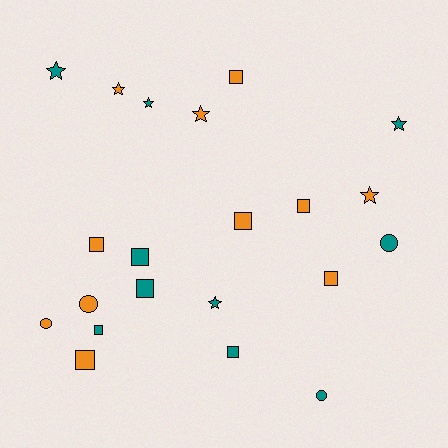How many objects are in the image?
There are 21 objects.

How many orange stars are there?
There are 3 orange stars.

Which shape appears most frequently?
Square, with 10 objects.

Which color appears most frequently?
Orange, with 11 objects.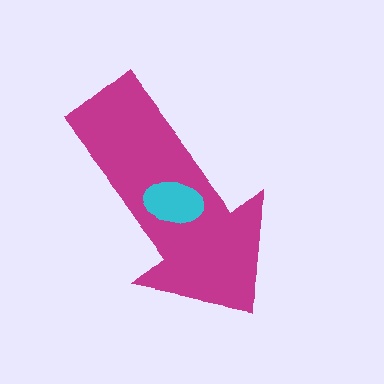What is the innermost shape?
The cyan ellipse.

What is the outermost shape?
The magenta arrow.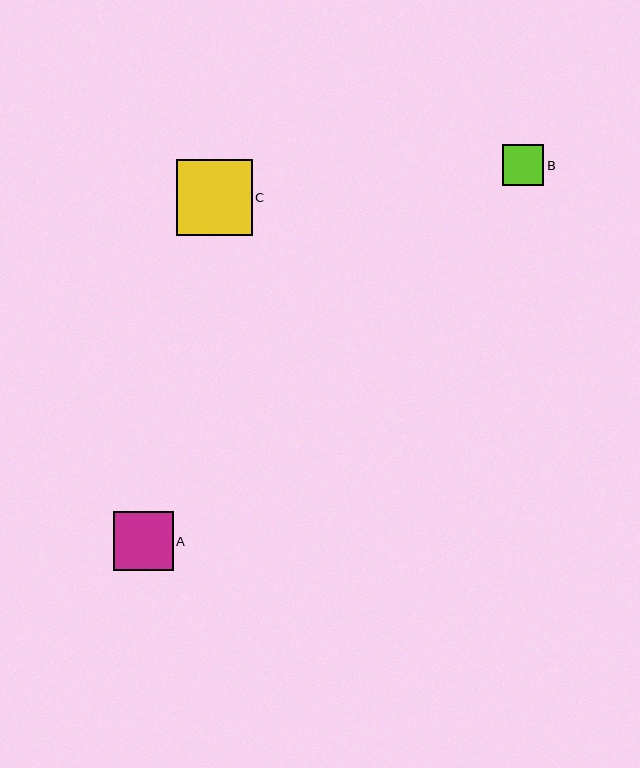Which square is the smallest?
Square B is the smallest with a size of approximately 41 pixels.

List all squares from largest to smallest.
From largest to smallest: C, A, B.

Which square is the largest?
Square C is the largest with a size of approximately 76 pixels.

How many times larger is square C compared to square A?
Square C is approximately 1.3 times the size of square A.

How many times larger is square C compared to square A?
Square C is approximately 1.3 times the size of square A.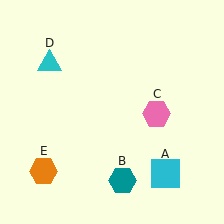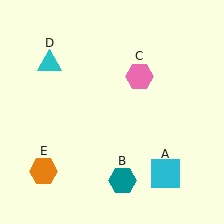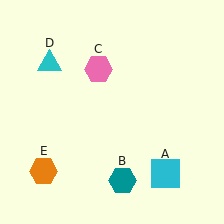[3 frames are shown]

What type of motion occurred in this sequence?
The pink hexagon (object C) rotated counterclockwise around the center of the scene.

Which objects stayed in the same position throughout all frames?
Cyan square (object A) and teal hexagon (object B) and cyan triangle (object D) and orange hexagon (object E) remained stationary.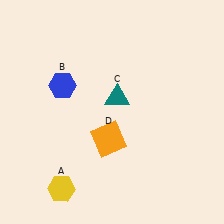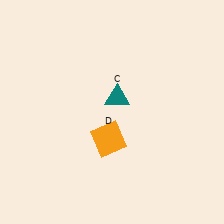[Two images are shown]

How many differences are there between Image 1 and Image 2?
There are 2 differences between the two images.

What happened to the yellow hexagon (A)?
The yellow hexagon (A) was removed in Image 2. It was in the bottom-left area of Image 1.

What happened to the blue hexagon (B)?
The blue hexagon (B) was removed in Image 2. It was in the top-left area of Image 1.